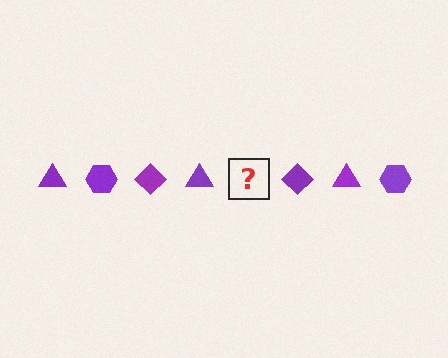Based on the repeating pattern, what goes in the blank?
The blank should be a purple hexagon.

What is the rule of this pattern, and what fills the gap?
The rule is that the pattern cycles through triangle, hexagon, diamond shapes in purple. The gap should be filled with a purple hexagon.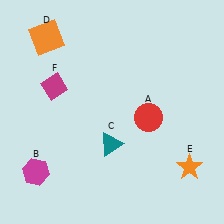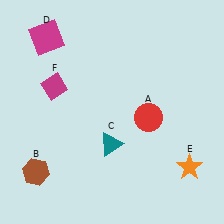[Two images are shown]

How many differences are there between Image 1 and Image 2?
There are 2 differences between the two images.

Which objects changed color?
B changed from magenta to brown. D changed from orange to magenta.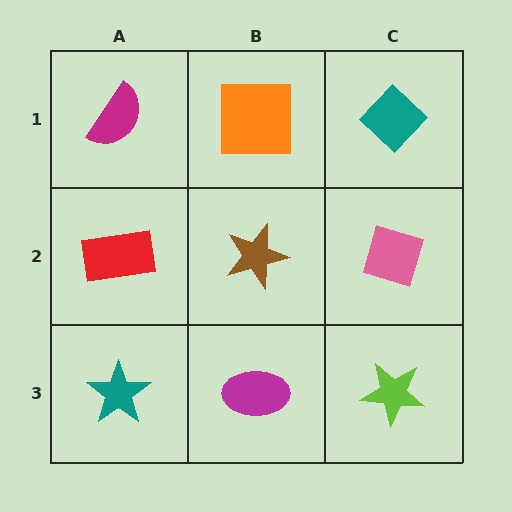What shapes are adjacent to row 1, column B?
A brown star (row 2, column B), a magenta semicircle (row 1, column A), a teal diamond (row 1, column C).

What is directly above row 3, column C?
A pink diamond.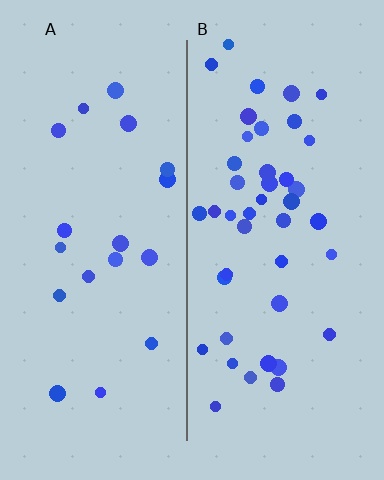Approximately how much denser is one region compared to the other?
Approximately 2.3× — region B over region A.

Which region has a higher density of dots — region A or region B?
B (the right).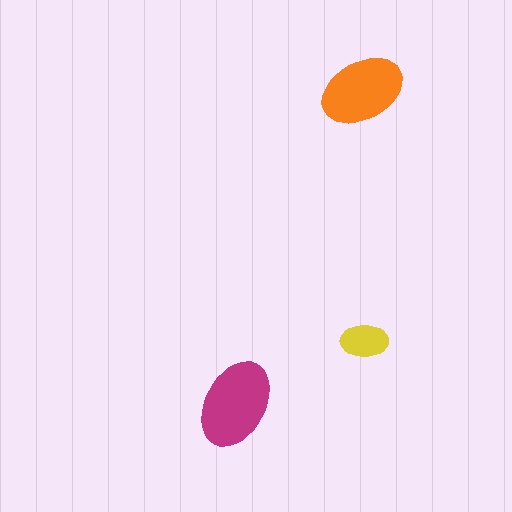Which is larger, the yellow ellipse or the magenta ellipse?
The magenta one.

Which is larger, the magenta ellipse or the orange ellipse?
The magenta one.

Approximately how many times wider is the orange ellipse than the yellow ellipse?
About 2 times wider.